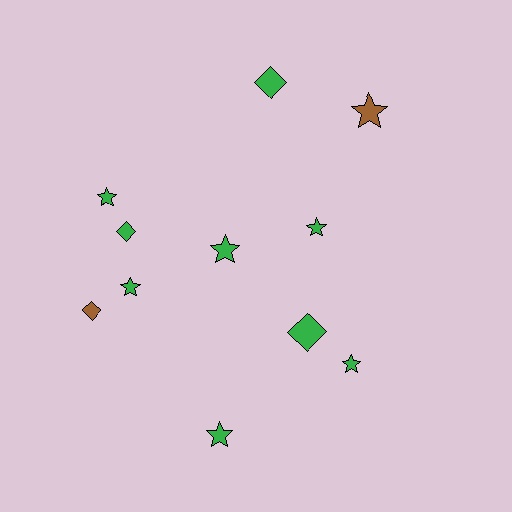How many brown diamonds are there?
There is 1 brown diamond.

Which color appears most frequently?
Green, with 9 objects.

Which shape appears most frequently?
Star, with 7 objects.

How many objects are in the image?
There are 11 objects.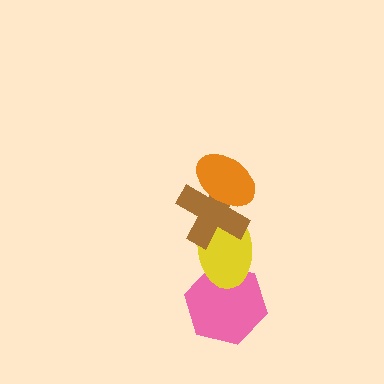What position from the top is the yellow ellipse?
The yellow ellipse is 3rd from the top.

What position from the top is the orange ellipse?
The orange ellipse is 1st from the top.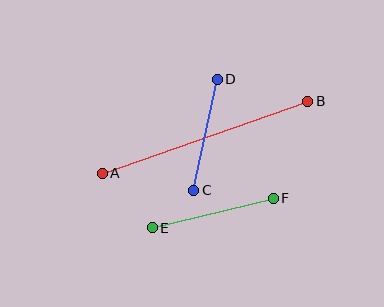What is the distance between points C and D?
The distance is approximately 114 pixels.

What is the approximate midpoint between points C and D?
The midpoint is at approximately (206, 135) pixels.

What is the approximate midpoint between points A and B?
The midpoint is at approximately (205, 137) pixels.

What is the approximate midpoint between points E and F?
The midpoint is at approximately (213, 213) pixels.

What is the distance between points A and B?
The distance is approximately 218 pixels.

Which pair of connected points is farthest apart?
Points A and B are farthest apart.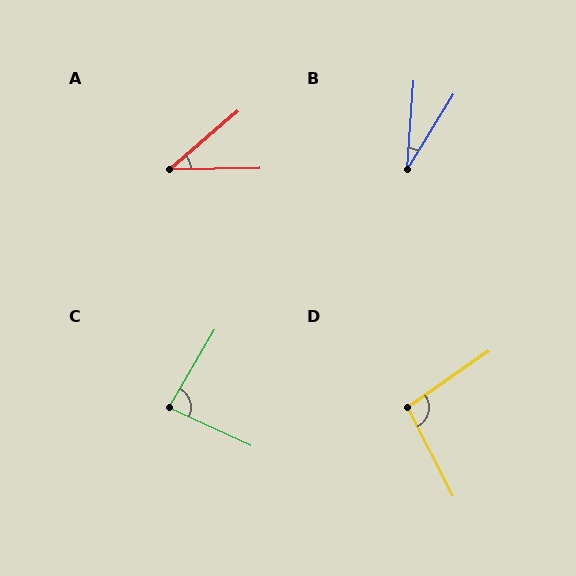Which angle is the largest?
D, at approximately 97 degrees.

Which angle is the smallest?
B, at approximately 27 degrees.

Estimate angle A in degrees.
Approximately 40 degrees.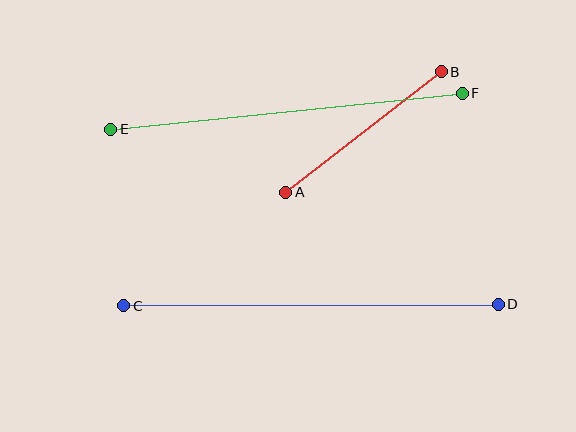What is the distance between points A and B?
The distance is approximately 196 pixels.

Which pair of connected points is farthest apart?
Points C and D are farthest apart.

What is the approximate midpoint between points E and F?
The midpoint is at approximately (287, 111) pixels.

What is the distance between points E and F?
The distance is approximately 353 pixels.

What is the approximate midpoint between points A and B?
The midpoint is at approximately (363, 132) pixels.